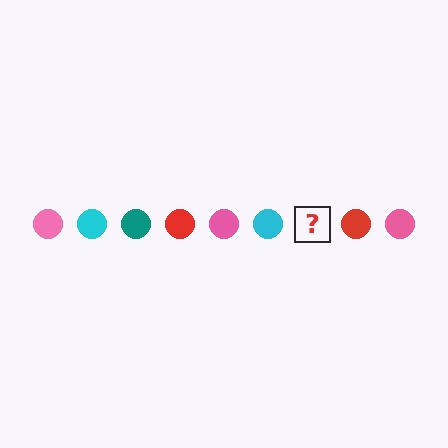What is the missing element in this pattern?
The missing element is a teal circle.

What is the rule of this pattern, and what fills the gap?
The rule is that the pattern cycles through pink, cyan, teal, red circles. The gap should be filled with a teal circle.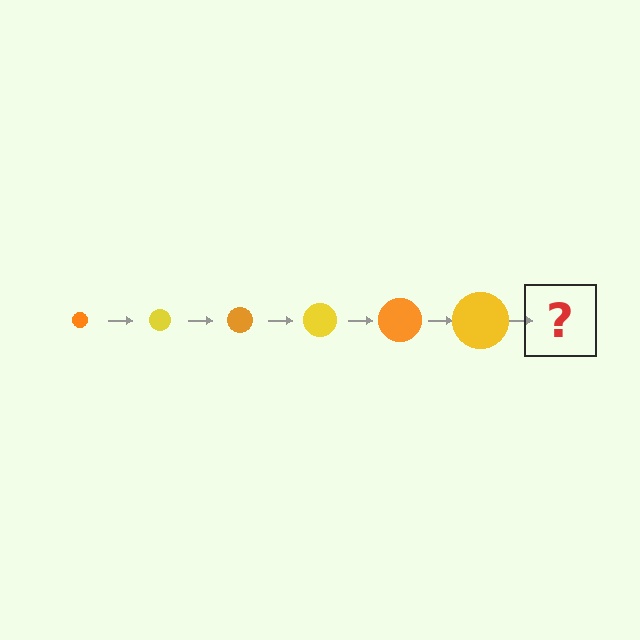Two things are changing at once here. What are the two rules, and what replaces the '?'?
The two rules are that the circle grows larger each step and the color cycles through orange and yellow. The '?' should be an orange circle, larger than the previous one.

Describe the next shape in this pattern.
It should be an orange circle, larger than the previous one.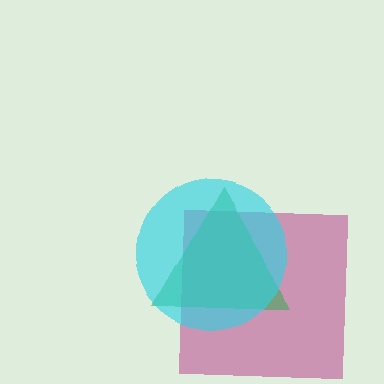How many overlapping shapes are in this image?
There are 3 overlapping shapes in the image.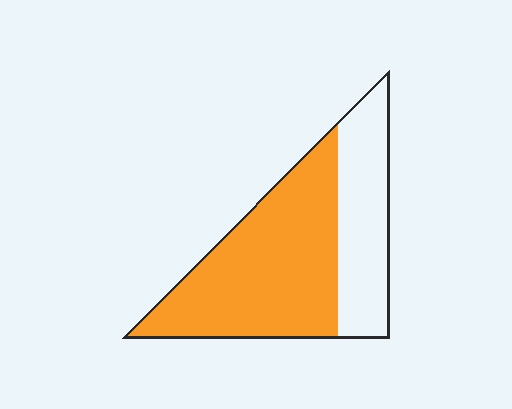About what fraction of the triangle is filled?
About two thirds (2/3).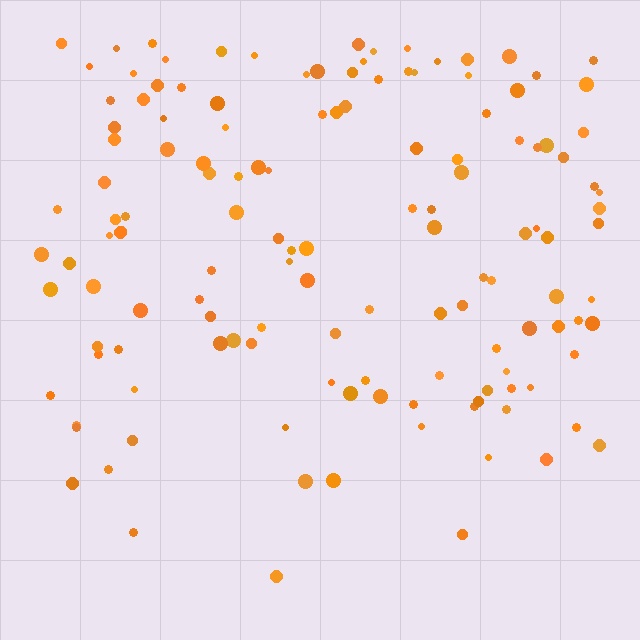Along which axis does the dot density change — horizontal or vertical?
Vertical.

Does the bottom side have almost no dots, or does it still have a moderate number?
Still a moderate number, just noticeably fewer than the top.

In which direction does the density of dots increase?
From bottom to top, with the top side densest.